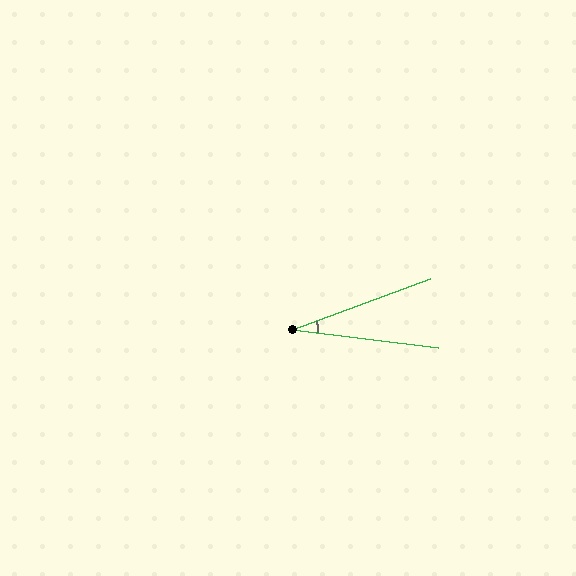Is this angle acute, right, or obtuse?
It is acute.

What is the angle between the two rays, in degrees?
Approximately 27 degrees.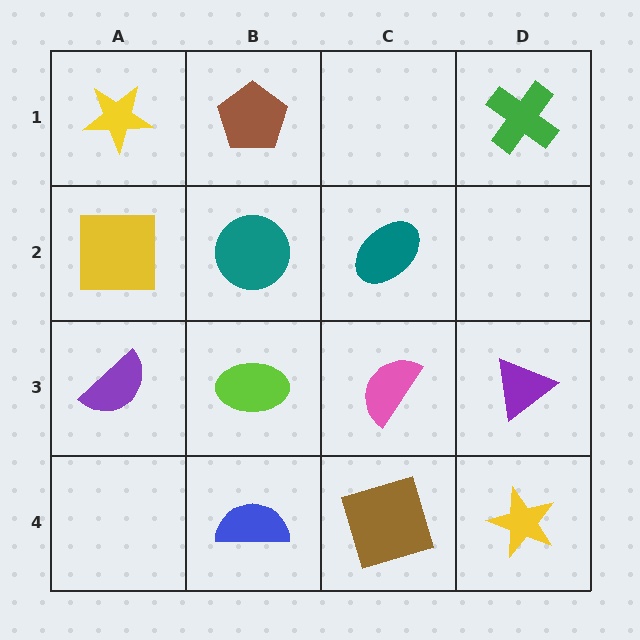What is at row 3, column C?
A pink semicircle.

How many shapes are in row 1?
3 shapes.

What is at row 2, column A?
A yellow square.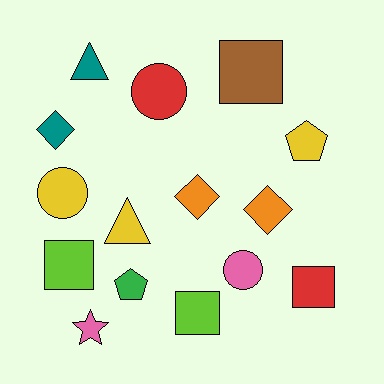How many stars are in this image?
There is 1 star.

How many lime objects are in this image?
There are 2 lime objects.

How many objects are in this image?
There are 15 objects.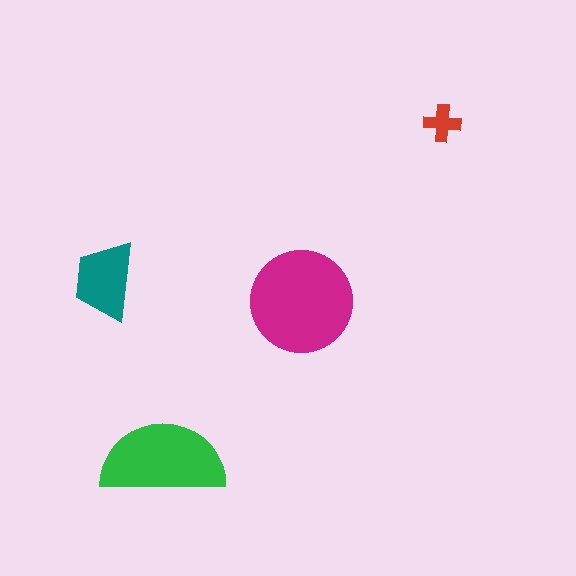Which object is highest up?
The red cross is topmost.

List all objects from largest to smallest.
The magenta circle, the green semicircle, the teal trapezoid, the red cross.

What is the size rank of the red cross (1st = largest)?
4th.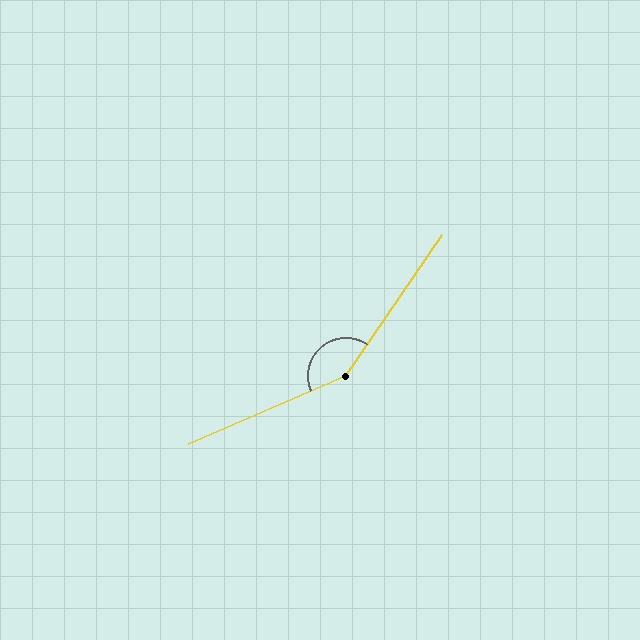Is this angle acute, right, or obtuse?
It is obtuse.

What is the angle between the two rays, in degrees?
Approximately 148 degrees.